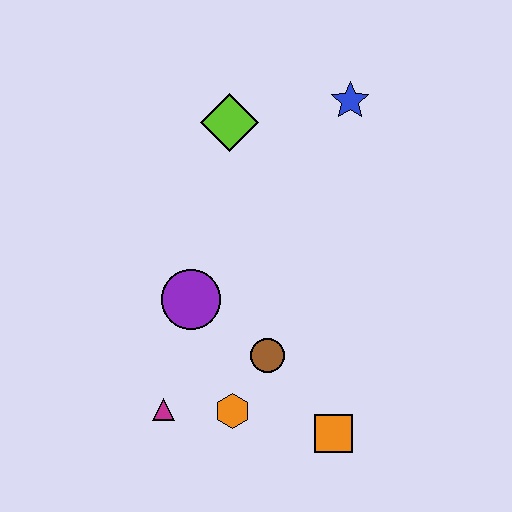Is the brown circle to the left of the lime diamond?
No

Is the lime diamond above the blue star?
No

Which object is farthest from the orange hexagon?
The blue star is farthest from the orange hexagon.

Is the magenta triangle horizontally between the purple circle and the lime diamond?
No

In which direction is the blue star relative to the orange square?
The blue star is above the orange square.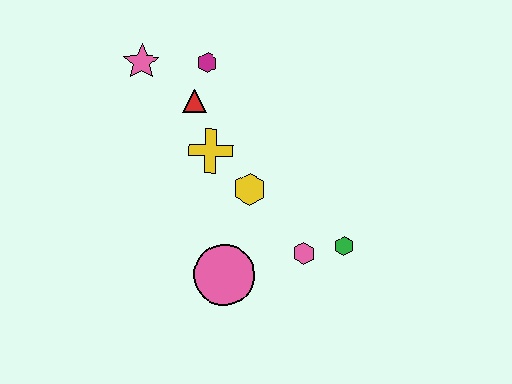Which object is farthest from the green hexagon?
The pink star is farthest from the green hexagon.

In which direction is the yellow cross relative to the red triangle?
The yellow cross is below the red triangle.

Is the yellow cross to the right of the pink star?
Yes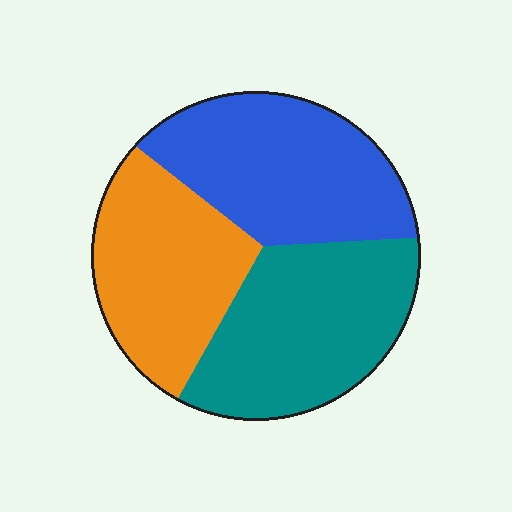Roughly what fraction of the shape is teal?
Teal covers 35% of the shape.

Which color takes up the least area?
Orange, at roughly 30%.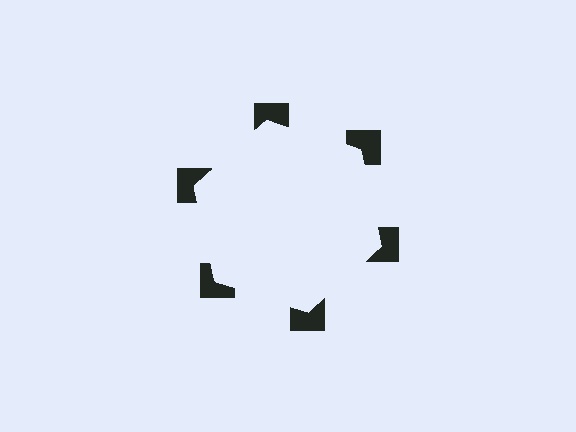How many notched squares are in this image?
There are 6 — one at each vertex of the illusory hexagon.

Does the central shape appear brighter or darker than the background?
It typically appears slightly brighter than the background, even though no actual brightness change is drawn.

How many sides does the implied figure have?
6 sides.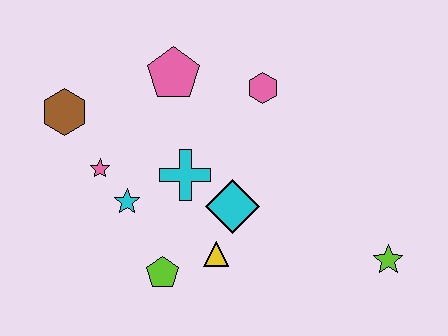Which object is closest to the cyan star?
The pink star is closest to the cyan star.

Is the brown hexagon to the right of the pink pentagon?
No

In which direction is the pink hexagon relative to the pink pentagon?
The pink hexagon is to the right of the pink pentagon.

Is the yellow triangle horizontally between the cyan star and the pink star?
No